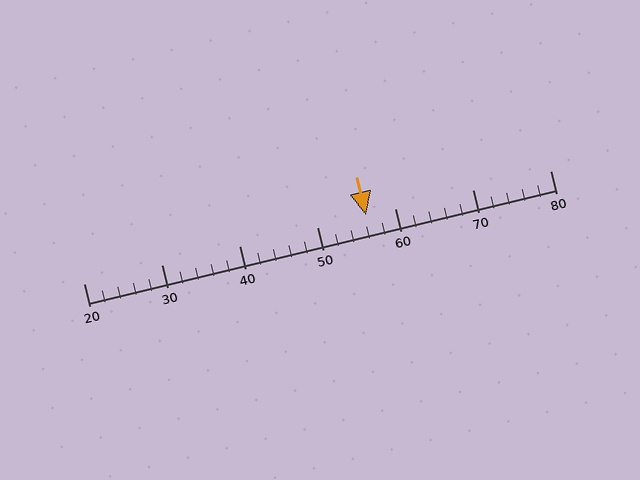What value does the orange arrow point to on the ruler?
The orange arrow points to approximately 56.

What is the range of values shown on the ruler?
The ruler shows values from 20 to 80.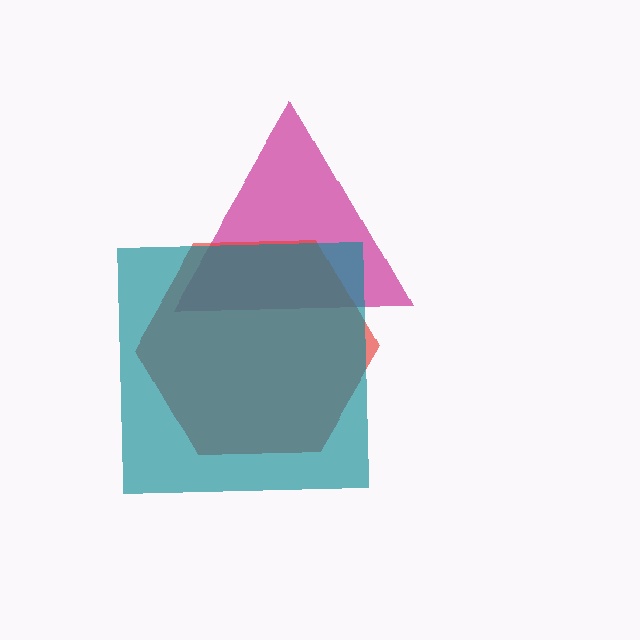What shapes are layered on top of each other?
The layered shapes are: a magenta triangle, a red hexagon, a teal square.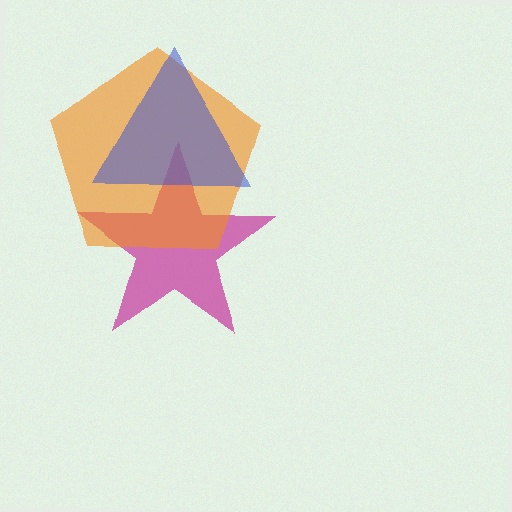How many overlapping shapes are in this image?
There are 3 overlapping shapes in the image.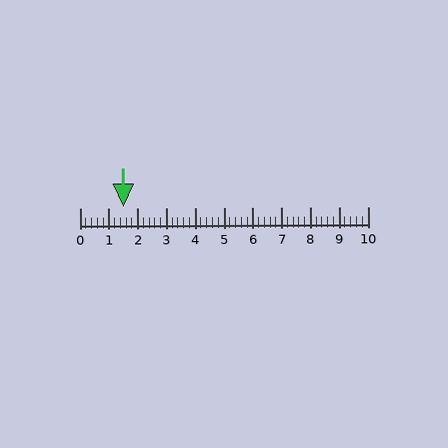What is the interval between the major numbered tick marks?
The major tick marks are spaced 1 units apart.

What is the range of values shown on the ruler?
The ruler shows values from 0 to 10.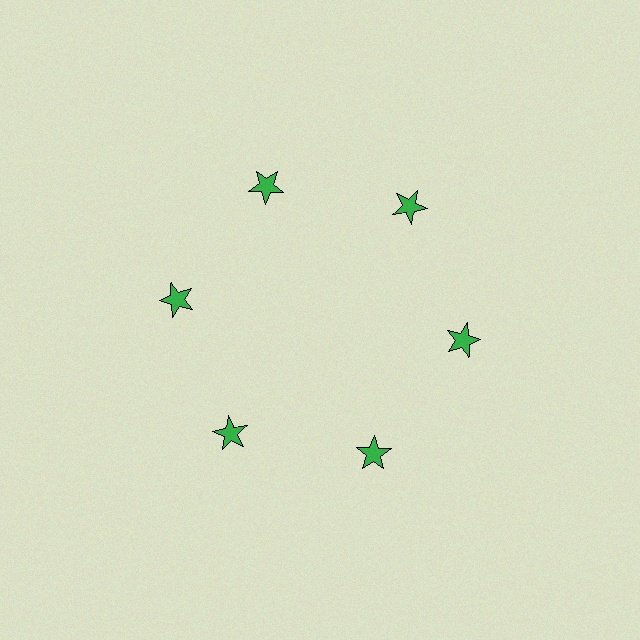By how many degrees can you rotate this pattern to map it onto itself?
The pattern maps onto itself every 60 degrees of rotation.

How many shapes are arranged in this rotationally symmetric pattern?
There are 6 shapes, arranged in 6 groups of 1.